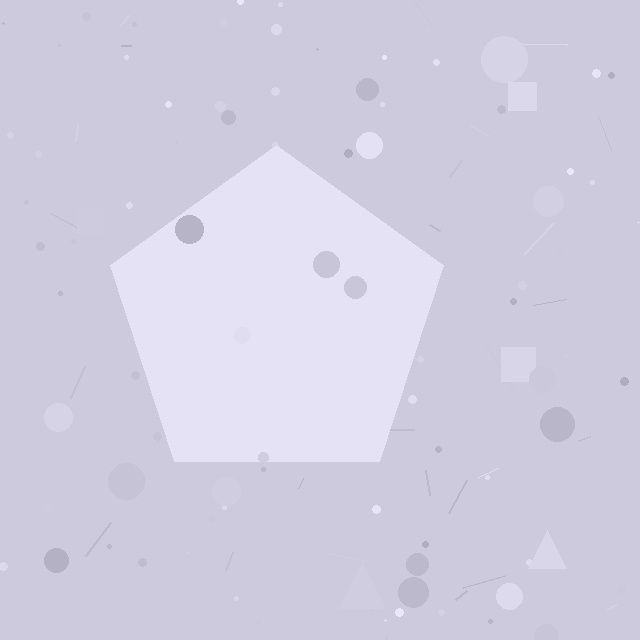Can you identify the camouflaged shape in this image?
The camouflaged shape is a pentagon.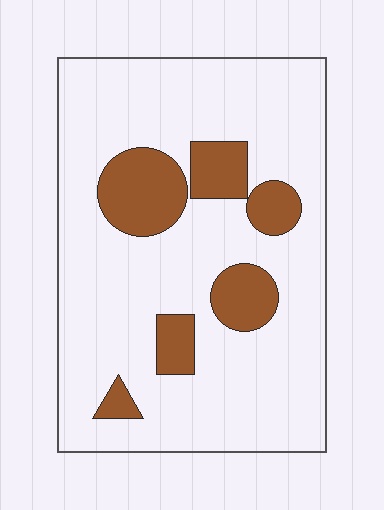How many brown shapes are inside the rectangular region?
6.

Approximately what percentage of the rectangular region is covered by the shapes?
Approximately 20%.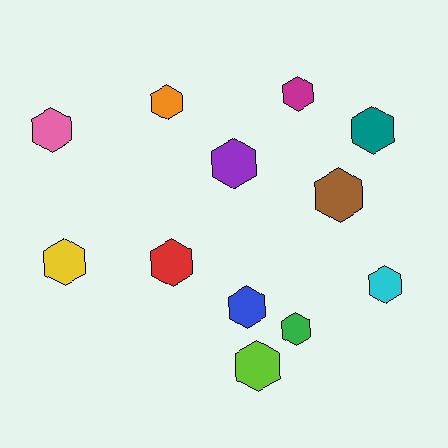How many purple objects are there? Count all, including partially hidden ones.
There is 1 purple object.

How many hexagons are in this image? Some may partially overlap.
There are 12 hexagons.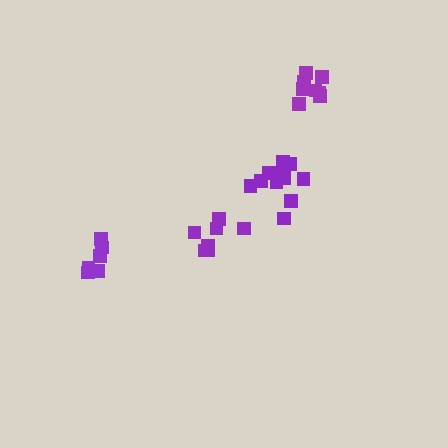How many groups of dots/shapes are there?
There are 4 groups.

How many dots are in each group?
Group 1: 9 dots, Group 2: 7 dots, Group 3: 11 dots, Group 4: 6 dots (33 total).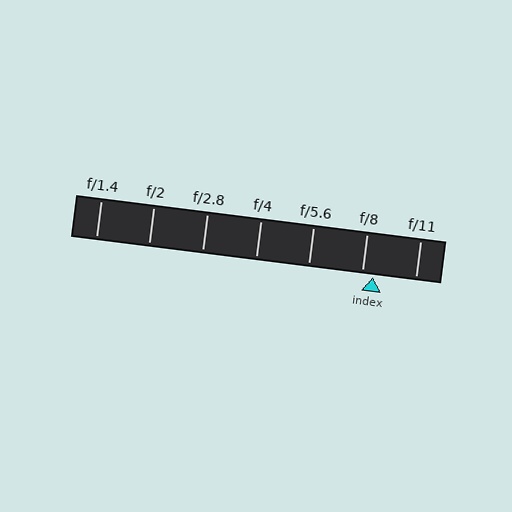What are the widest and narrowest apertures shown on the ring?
The widest aperture shown is f/1.4 and the narrowest is f/11.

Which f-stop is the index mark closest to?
The index mark is closest to f/8.